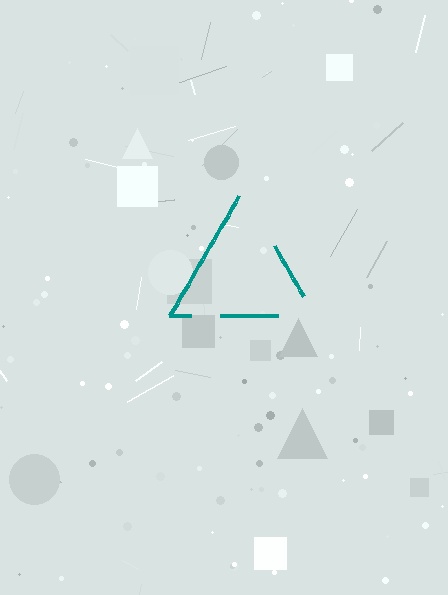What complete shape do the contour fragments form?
The contour fragments form a triangle.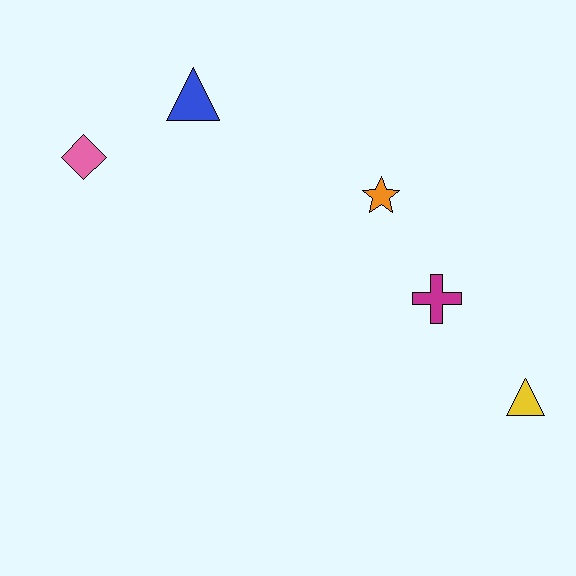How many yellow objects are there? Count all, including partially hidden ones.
There is 1 yellow object.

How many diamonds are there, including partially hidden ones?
There is 1 diamond.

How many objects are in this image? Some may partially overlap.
There are 5 objects.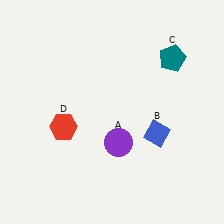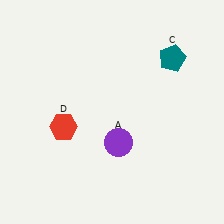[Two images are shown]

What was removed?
The blue diamond (B) was removed in Image 2.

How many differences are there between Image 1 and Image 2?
There is 1 difference between the two images.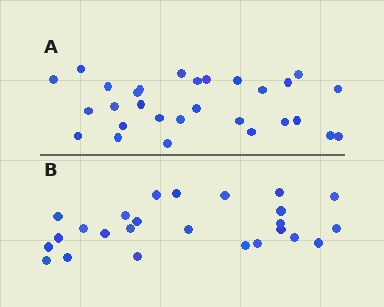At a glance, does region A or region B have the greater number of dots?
Region A (the top region) has more dots.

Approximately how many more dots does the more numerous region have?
Region A has about 4 more dots than region B.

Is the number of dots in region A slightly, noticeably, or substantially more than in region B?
Region A has only slightly more — the two regions are fairly close. The ratio is roughly 1.2 to 1.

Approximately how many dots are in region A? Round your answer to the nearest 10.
About 30 dots. (The exact count is 29, which rounds to 30.)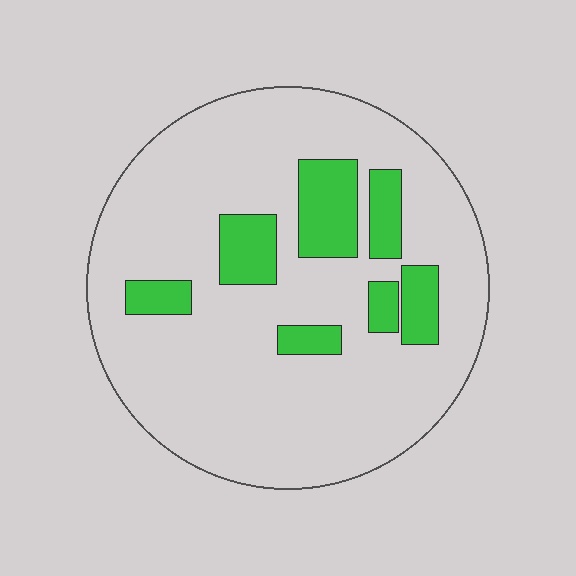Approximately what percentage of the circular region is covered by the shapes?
Approximately 15%.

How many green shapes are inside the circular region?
7.